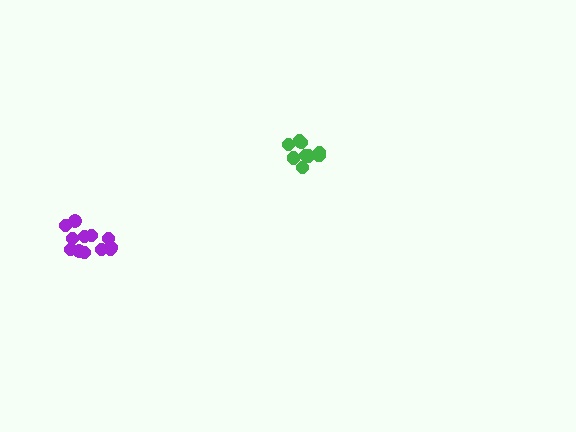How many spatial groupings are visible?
There are 2 spatial groupings.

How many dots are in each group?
Group 1: 9 dots, Group 2: 12 dots (21 total).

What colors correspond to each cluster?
The clusters are colored: green, purple.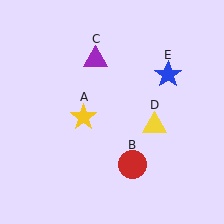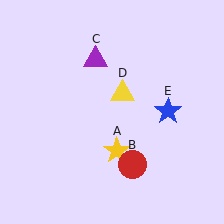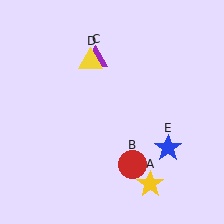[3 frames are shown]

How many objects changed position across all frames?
3 objects changed position: yellow star (object A), yellow triangle (object D), blue star (object E).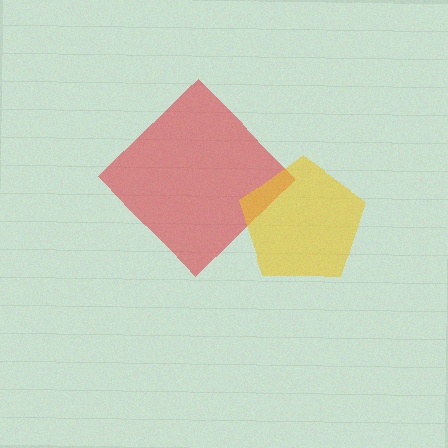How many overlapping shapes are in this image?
There are 2 overlapping shapes in the image.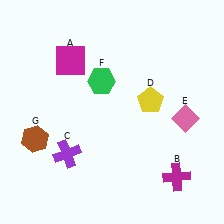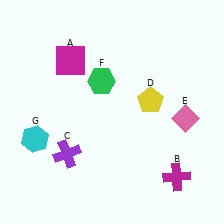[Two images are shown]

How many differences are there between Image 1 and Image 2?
There is 1 difference between the two images.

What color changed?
The hexagon (G) changed from brown in Image 1 to cyan in Image 2.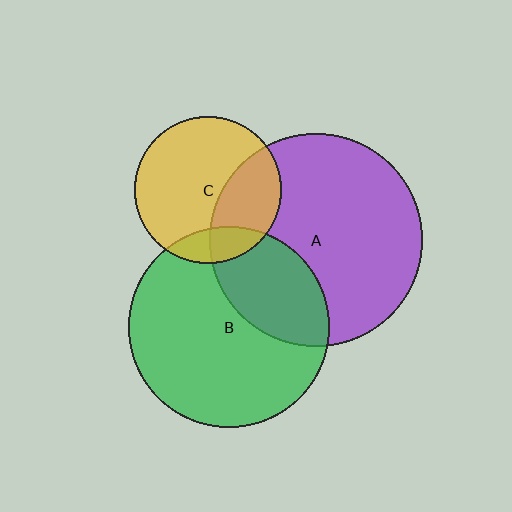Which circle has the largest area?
Circle A (purple).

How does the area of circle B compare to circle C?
Approximately 1.9 times.